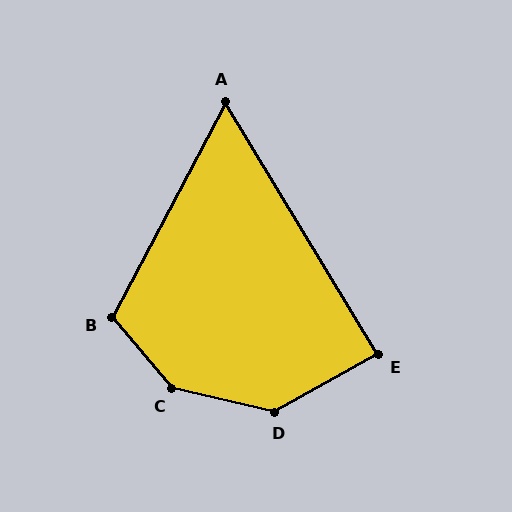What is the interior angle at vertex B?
Approximately 112 degrees (obtuse).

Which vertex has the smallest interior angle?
A, at approximately 59 degrees.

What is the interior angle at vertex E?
Approximately 88 degrees (approximately right).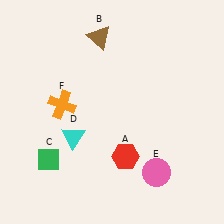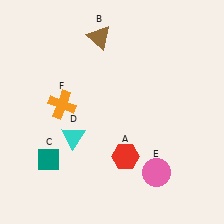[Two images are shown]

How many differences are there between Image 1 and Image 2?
There is 1 difference between the two images.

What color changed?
The diamond (C) changed from green in Image 1 to teal in Image 2.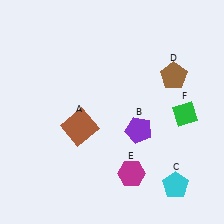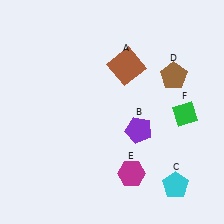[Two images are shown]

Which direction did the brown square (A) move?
The brown square (A) moved up.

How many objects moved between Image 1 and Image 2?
1 object moved between the two images.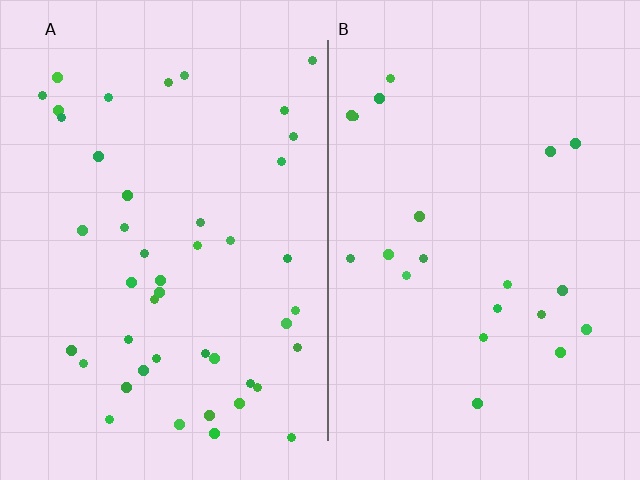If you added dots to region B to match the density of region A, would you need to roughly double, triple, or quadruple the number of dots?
Approximately double.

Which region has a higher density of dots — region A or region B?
A (the left).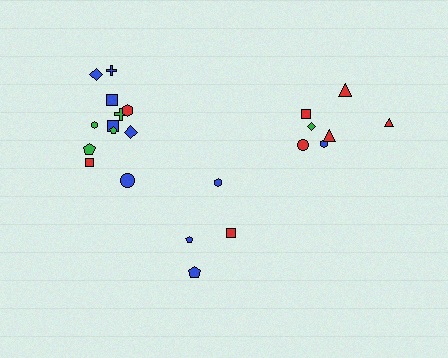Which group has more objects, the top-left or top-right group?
The top-left group.